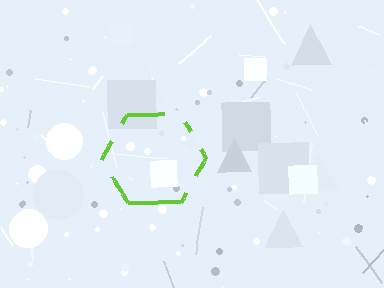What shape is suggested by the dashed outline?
The dashed outline suggests a hexagon.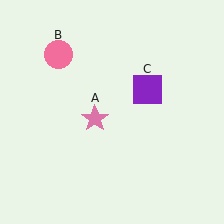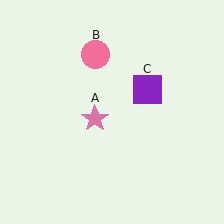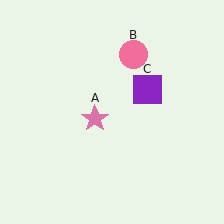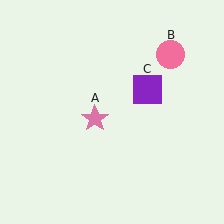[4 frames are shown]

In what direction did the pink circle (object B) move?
The pink circle (object B) moved right.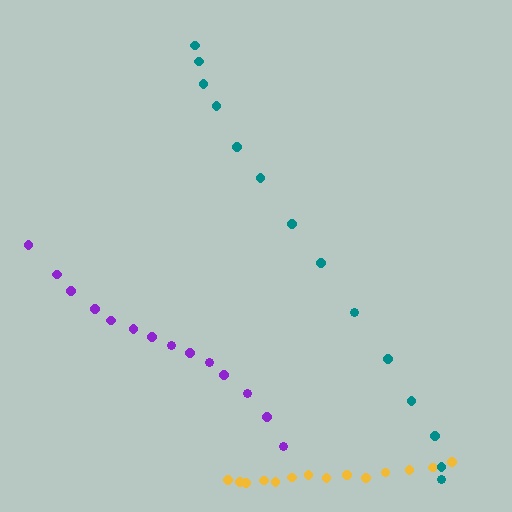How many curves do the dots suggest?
There are 3 distinct paths.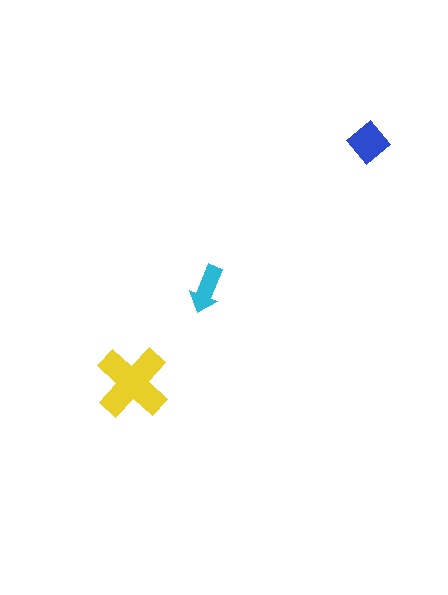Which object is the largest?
The yellow cross.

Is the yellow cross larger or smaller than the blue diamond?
Larger.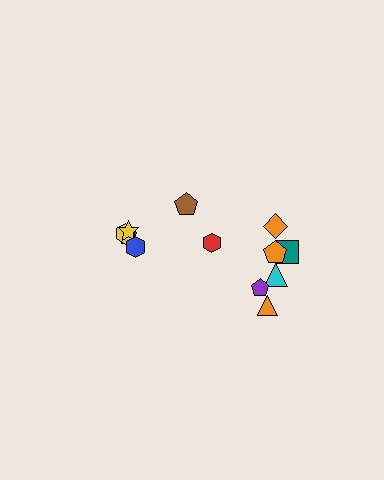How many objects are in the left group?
There are 4 objects.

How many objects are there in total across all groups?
There are 12 objects.